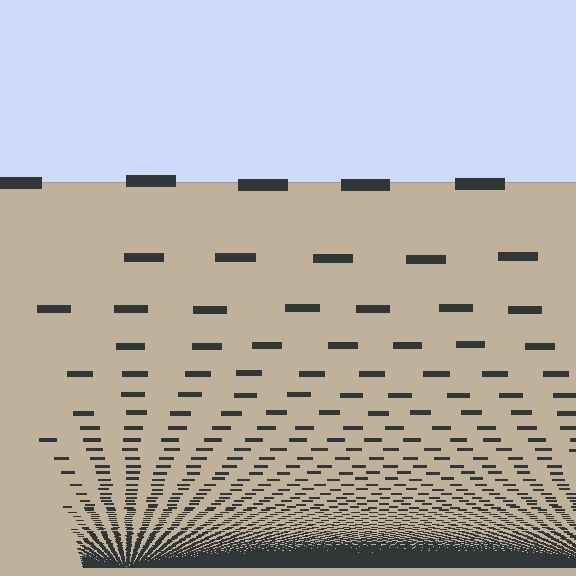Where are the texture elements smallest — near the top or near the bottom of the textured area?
Near the bottom.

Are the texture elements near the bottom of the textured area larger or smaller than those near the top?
Smaller. The gradient is inverted — elements near the bottom are smaller and denser.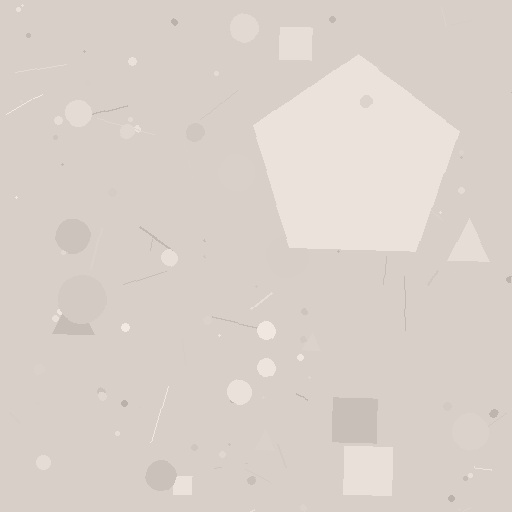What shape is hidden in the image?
A pentagon is hidden in the image.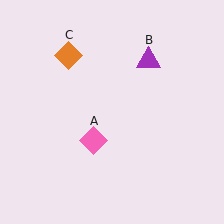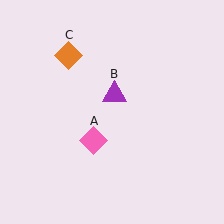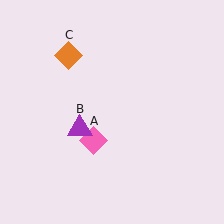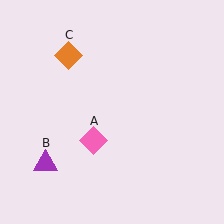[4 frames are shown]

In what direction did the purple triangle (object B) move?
The purple triangle (object B) moved down and to the left.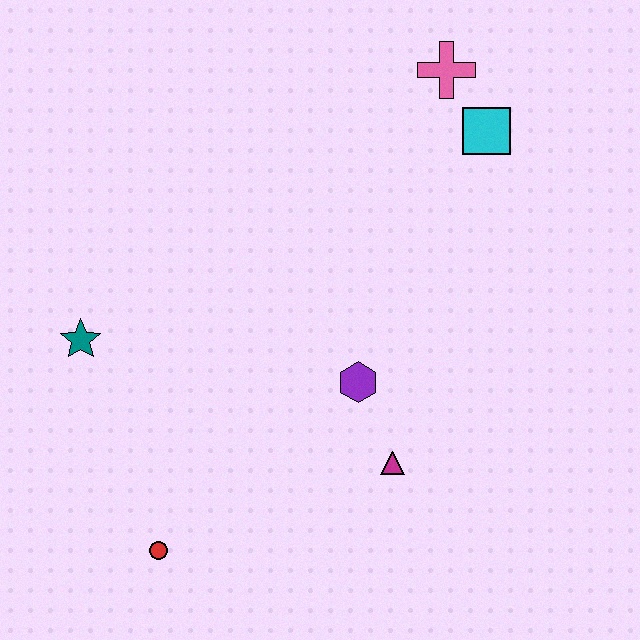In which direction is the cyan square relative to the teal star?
The cyan square is to the right of the teal star.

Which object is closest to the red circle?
The teal star is closest to the red circle.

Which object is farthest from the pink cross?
The red circle is farthest from the pink cross.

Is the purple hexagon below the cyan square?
Yes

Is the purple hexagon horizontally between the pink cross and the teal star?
Yes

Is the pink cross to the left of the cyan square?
Yes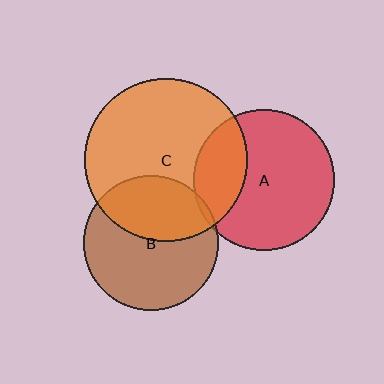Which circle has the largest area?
Circle C (orange).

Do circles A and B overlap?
Yes.